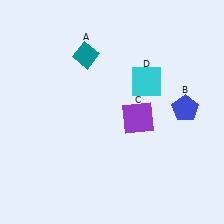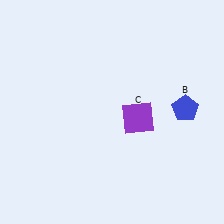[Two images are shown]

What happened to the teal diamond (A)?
The teal diamond (A) was removed in Image 2. It was in the top-left area of Image 1.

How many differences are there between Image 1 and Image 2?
There are 2 differences between the two images.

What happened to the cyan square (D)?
The cyan square (D) was removed in Image 2. It was in the top-right area of Image 1.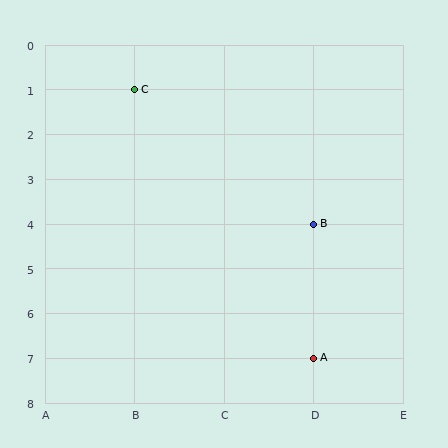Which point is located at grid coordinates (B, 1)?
Point C is at (B, 1).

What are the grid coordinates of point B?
Point B is at grid coordinates (D, 4).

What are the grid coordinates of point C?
Point C is at grid coordinates (B, 1).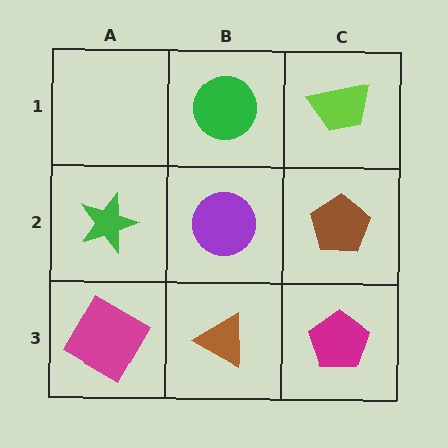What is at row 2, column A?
A green star.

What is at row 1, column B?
A green circle.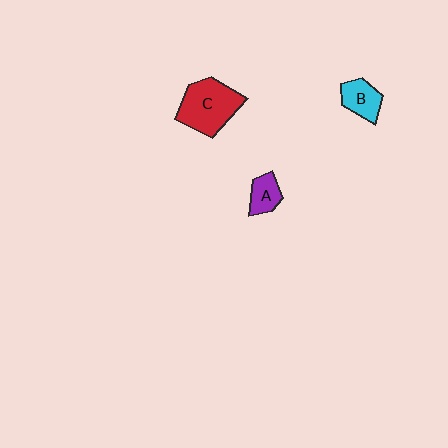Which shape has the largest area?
Shape C (red).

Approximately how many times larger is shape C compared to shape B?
Approximately 2.0 times.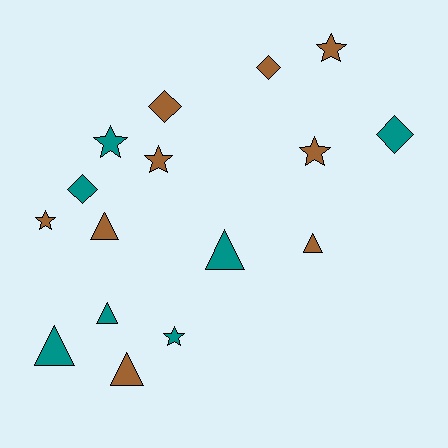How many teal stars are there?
There are 2 teal stars.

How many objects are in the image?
There are 16 objects.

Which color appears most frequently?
Brown, with 9 objects.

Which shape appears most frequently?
Star, with 6 objects.